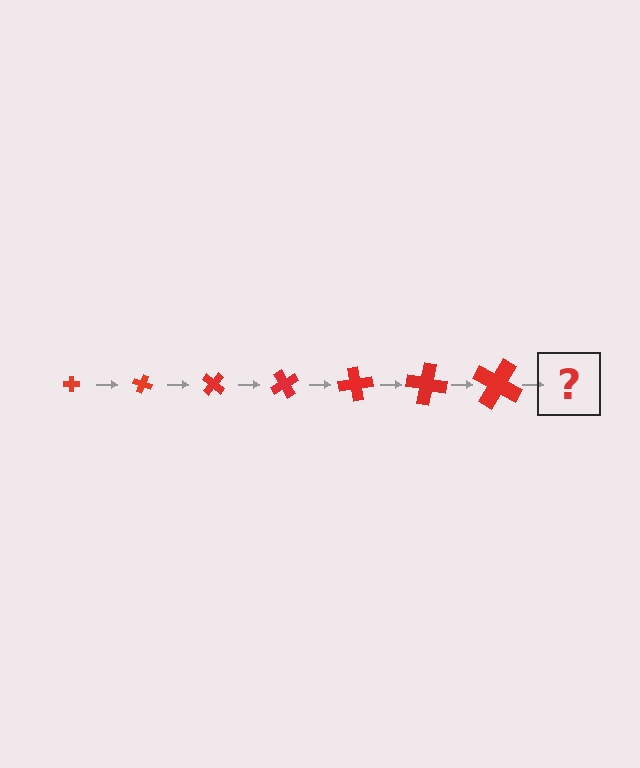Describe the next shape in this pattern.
It should be a cross, larger than the previous one and rotated 140 degrees from the start.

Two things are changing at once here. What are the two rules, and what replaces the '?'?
The two rules are that the cross grows larger each step and it rotates 20 degrees each step. The '?' should be a cross, larger than the previous one and rotated 140 degrees from the start.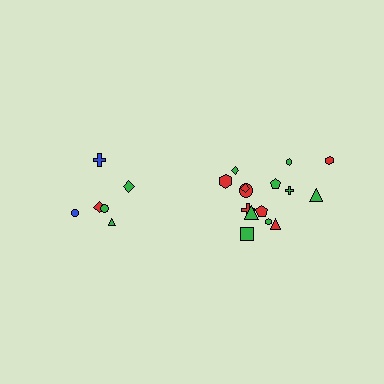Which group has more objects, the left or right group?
The right group.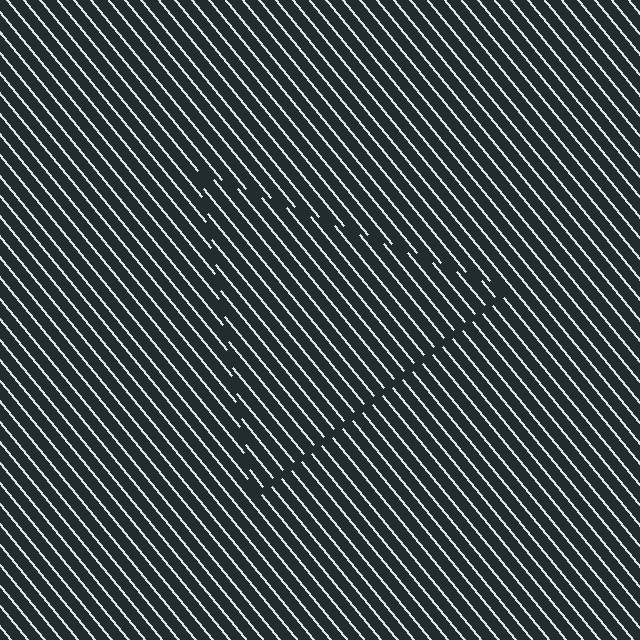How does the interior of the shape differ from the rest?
The interior of the shape contains the same grating, shifted by half a period — the contour is defined by the phase discontinuity where line-ends from the inner and outer gratings abut.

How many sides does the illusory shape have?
3 sides — the line-ends trace a triangle.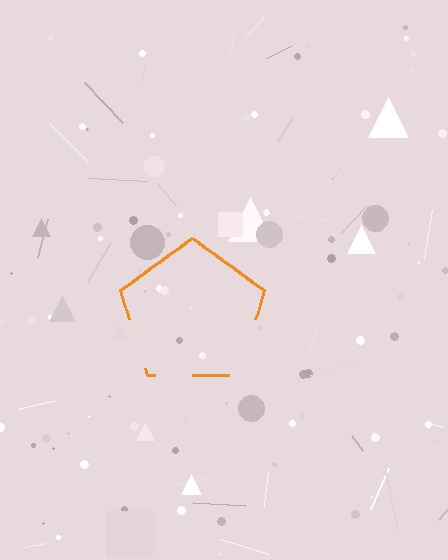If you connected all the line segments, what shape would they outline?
They would outline a pentagon.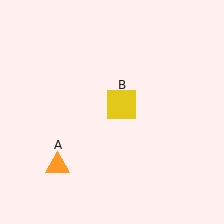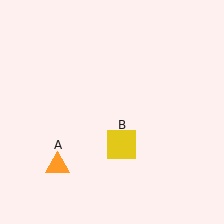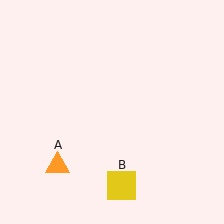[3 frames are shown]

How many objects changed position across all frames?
1 object changed position: yellow square (object B).